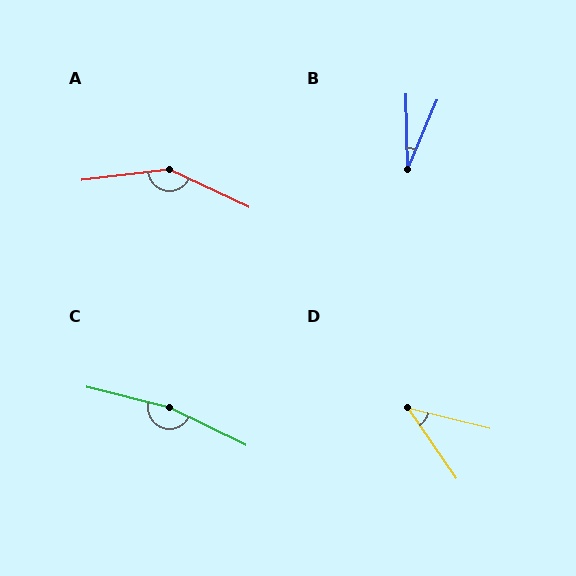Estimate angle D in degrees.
Approximately 42 degrees.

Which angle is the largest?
C, at approximately 167 degrees.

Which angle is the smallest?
B, at approximately 25 degrees.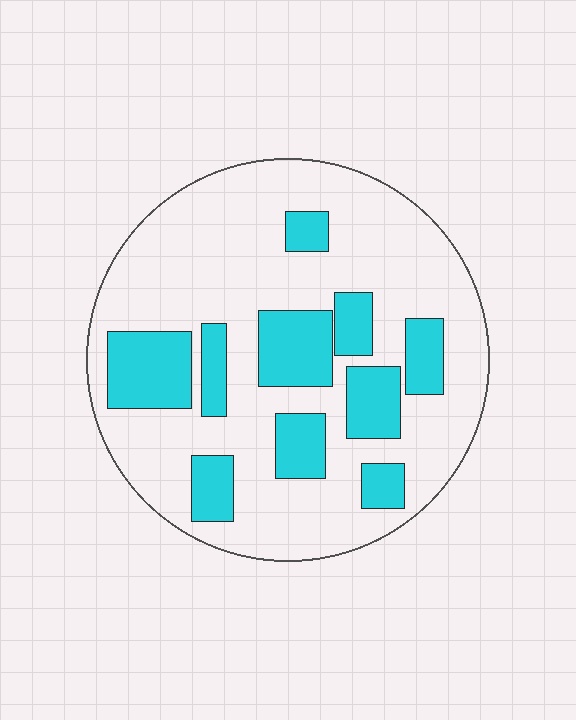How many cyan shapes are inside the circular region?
10.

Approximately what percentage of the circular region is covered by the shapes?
Approximately 25%.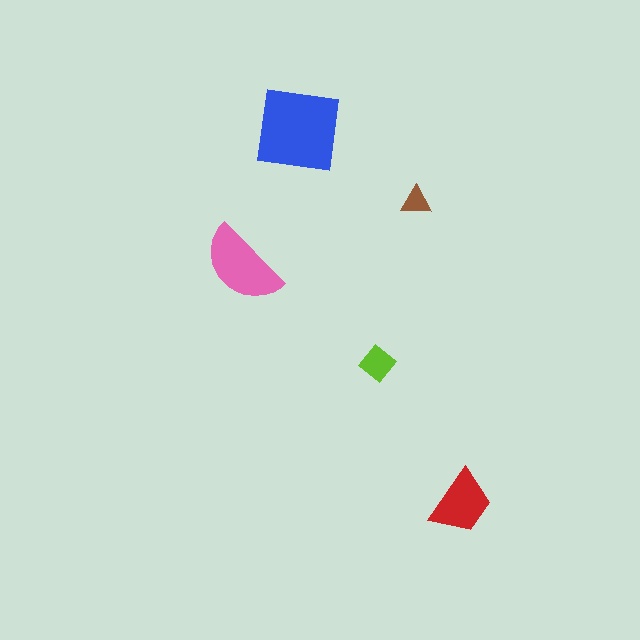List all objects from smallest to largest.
The brown triangle, the lime diamond, the red trapezoid, the pink semicircle, the blue square.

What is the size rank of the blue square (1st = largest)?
1st.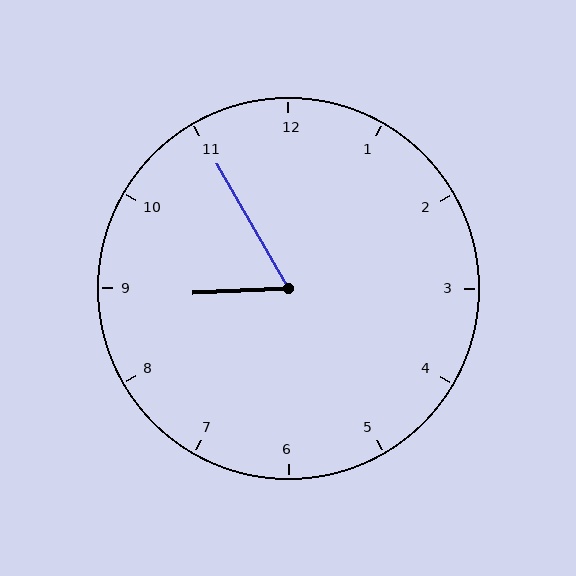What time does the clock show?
8:55.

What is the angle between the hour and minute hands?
Approximately 62 degrees.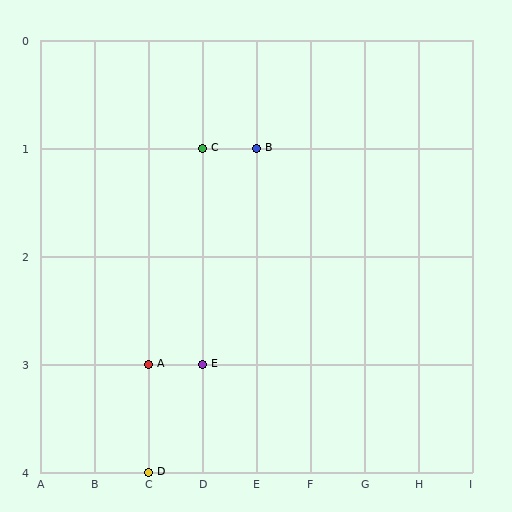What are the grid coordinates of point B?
Point B is at grid coordinates (E, 1).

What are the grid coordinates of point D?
Point D is at grid coordinates (C, 4).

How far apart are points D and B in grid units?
Points D and B are 2 columns and 3 rows apart (about 3.6 grid units diagonally).